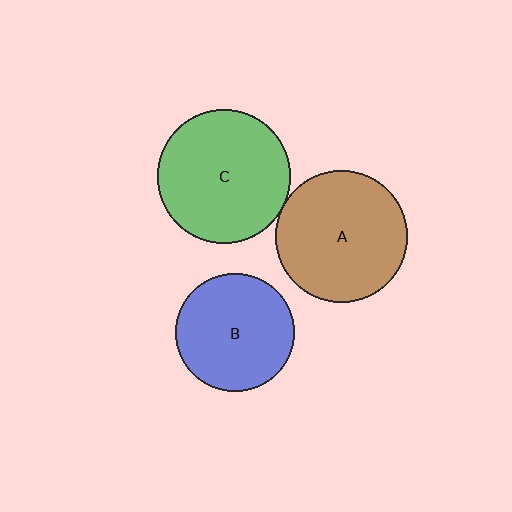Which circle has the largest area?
Circle C (green).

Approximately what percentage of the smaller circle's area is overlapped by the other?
Approximately 5%.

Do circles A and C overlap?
Yes.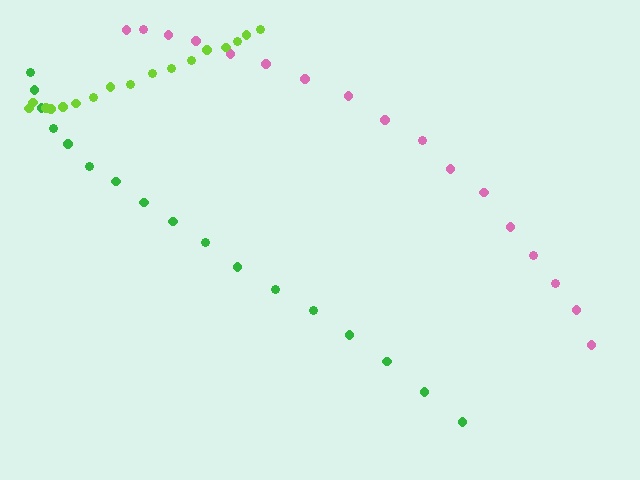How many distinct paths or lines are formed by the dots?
There are 3 distinct paths.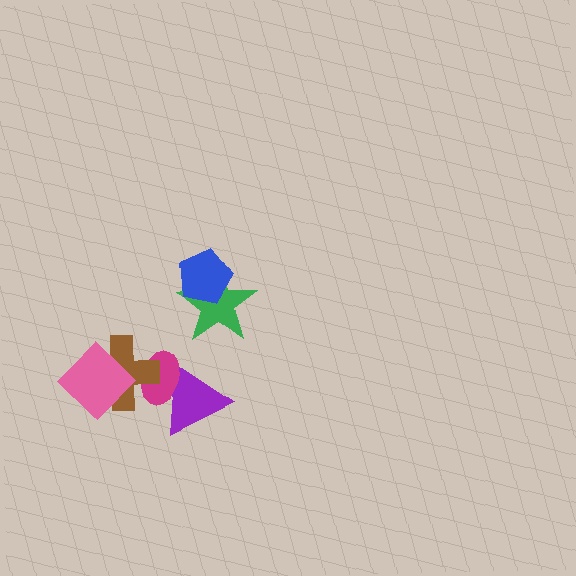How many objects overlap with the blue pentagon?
1 object overlaps with the blue pentagon.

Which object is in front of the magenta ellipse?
The brown cross is in front of the magenta ellipse.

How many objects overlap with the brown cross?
2 objects overlap with the brown cross.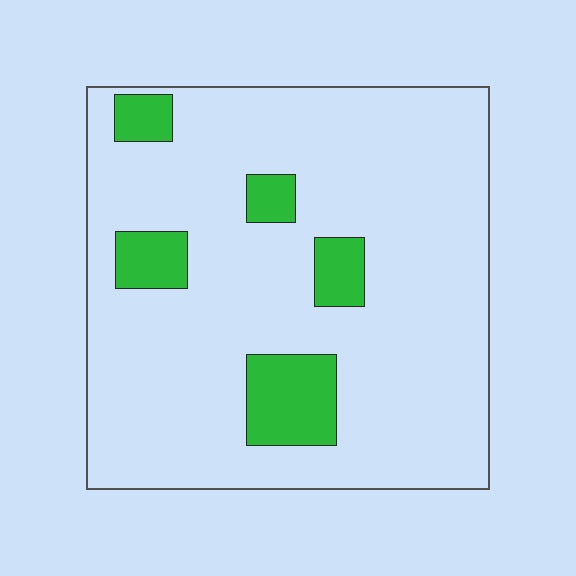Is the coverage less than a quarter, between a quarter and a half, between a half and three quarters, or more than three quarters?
Less than a quarter.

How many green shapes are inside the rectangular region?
5.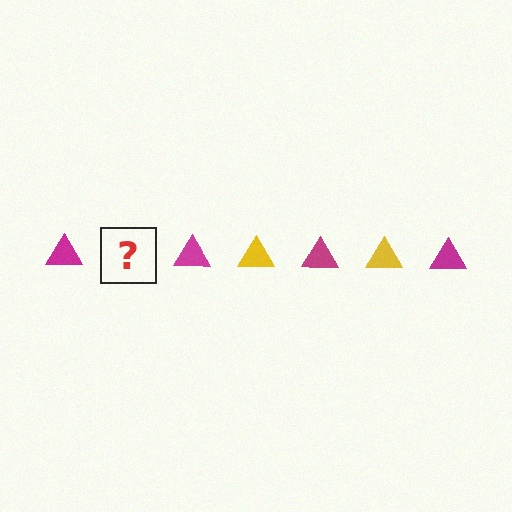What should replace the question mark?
The question mark should be replaced with a yellow triangle.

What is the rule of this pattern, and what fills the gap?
The rule is that the pattern cycles through magenta, yellow triangles. The gap should be filled with a yellow triangle.